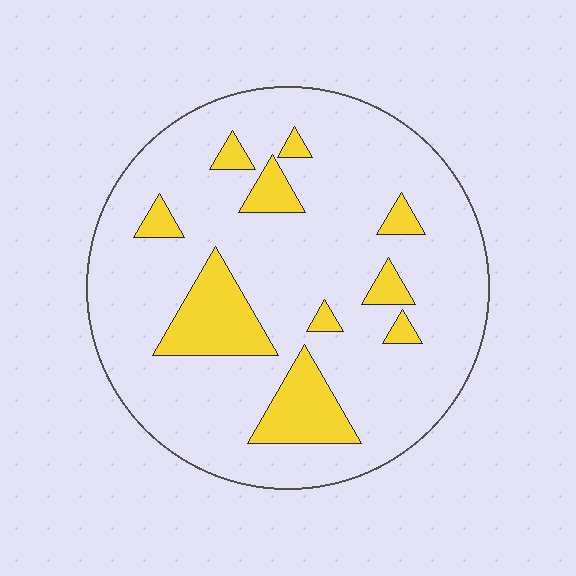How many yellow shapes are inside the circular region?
10.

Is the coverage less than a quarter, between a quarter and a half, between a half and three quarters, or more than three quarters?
Less than a quarter.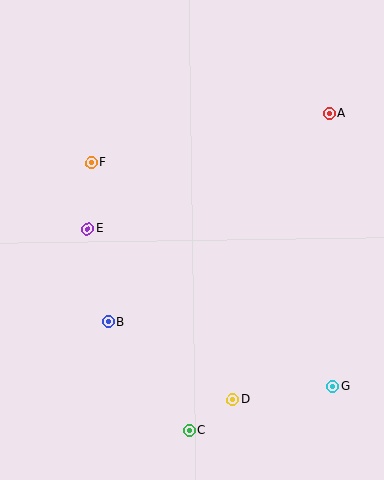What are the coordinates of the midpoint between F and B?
The midpoint between F and B is at (100, 242).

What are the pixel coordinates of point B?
Point B is at (108, 322).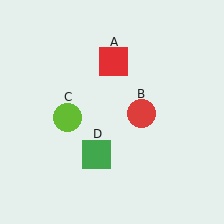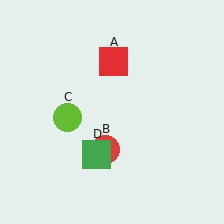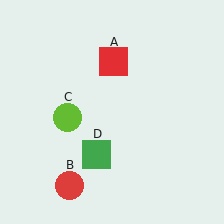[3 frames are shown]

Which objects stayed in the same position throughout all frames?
Red square (object A) and lime circle (object C) and green square (object D) remained stationary.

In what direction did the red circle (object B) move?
The red circle (object B) moved down and to the left.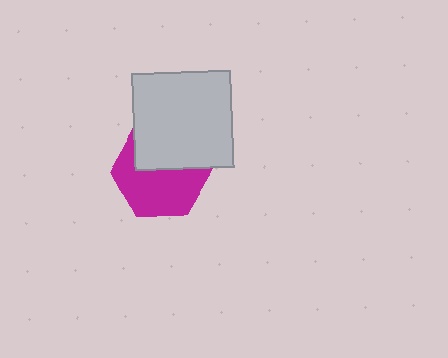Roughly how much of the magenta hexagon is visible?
About half of it is visible (roughly 60%).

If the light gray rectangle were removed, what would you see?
You would see the complete magenta hexagon.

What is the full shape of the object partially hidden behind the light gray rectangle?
The partially hidden object is a magenta hexagon.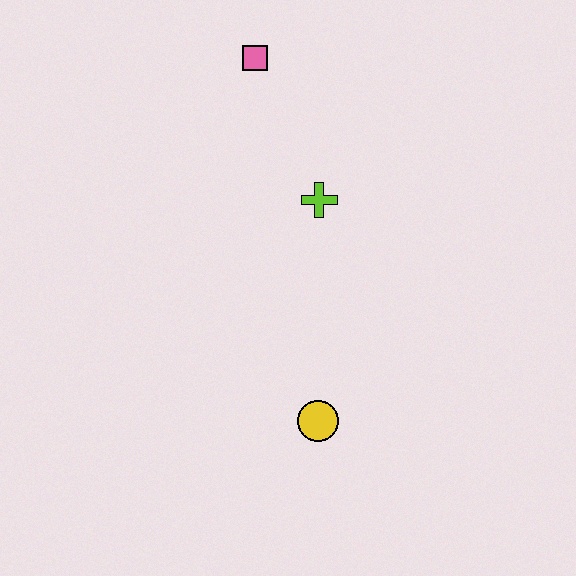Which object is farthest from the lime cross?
The yellow circle is farthest from the lime cross.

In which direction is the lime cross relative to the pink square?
The lime cross is below the pink square.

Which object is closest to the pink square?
The lime cross is closest to the pink square.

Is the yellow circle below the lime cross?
Yes